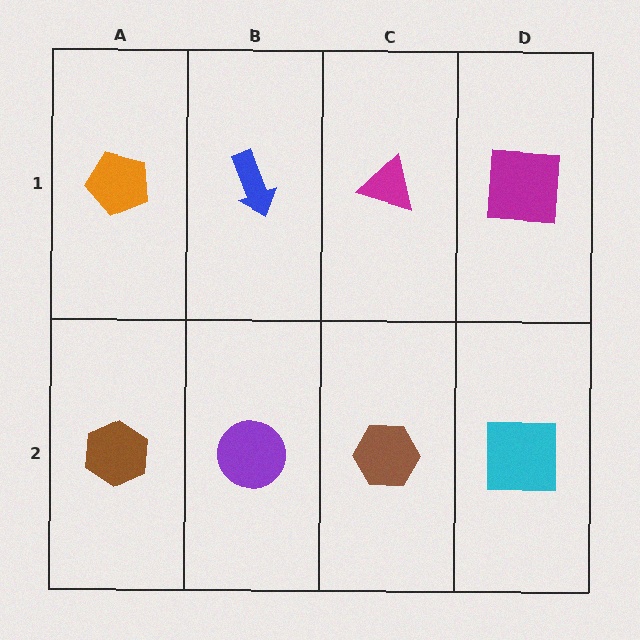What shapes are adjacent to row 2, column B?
A blue arrow (row 1, column B), a brown hexagon (row 2, column A), a brown hexagon (row 2, column C).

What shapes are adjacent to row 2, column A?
An orange pentagon (row 1, column A), a purple circle (row 2, column B).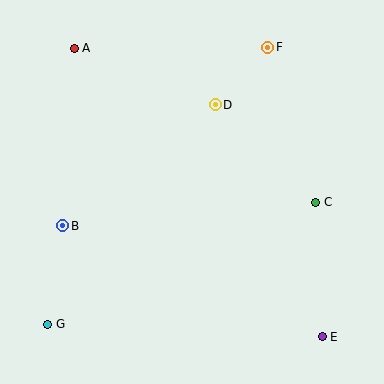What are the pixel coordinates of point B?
Point B is at (63, 226).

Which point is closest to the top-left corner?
Point A is closest to the top-left corner.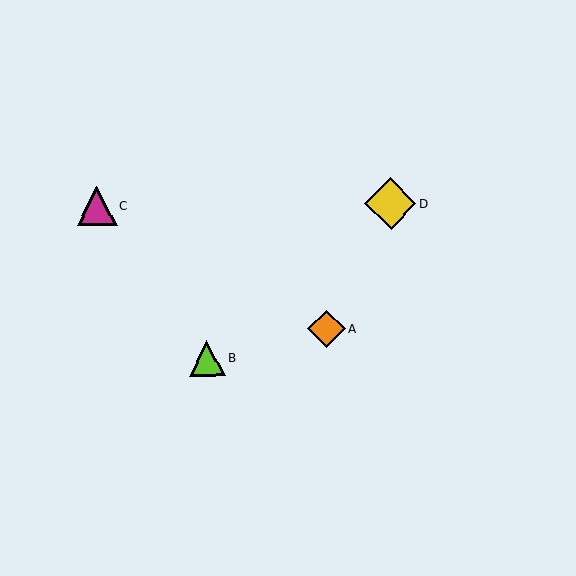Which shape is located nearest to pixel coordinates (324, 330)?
The orange diamond (labeled A) at (327, 328) is nearest to that location.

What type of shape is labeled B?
Shape B is a lime triangle.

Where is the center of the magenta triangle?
The center of the magenta triangle is at (97, 206).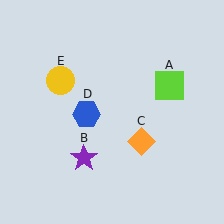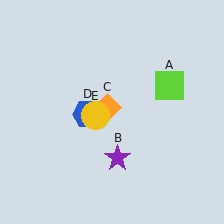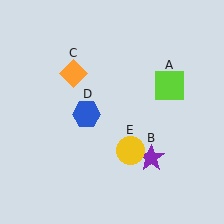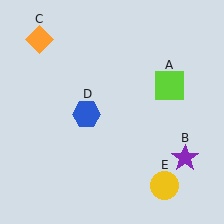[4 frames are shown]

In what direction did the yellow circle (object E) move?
The yellow circle (object E) moved down and to the right.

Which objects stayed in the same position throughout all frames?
Lime square (object A) and blue hexagon (object D) remained stationary.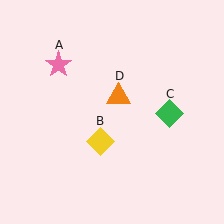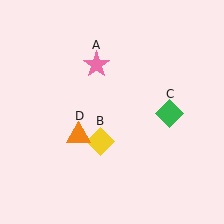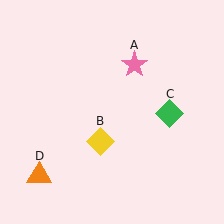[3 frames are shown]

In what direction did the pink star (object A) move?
The pink star (object A) moved right.